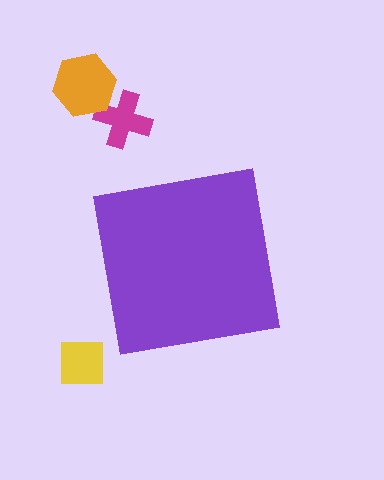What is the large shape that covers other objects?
A purple square.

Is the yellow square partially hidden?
No, the yellow square is fully visible.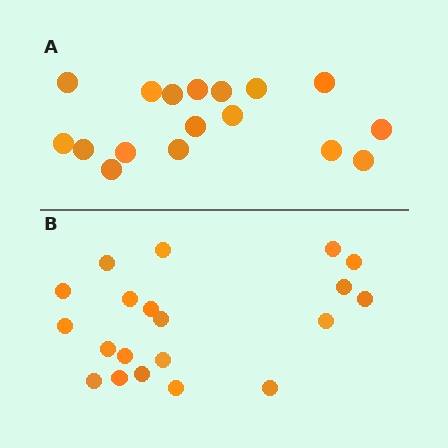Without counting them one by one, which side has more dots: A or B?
Region B (the bottom region) has more dots.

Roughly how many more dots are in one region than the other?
Region B has just a few more — roughly 2 or 3 more dots than region A.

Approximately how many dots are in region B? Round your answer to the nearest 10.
About 20 dots.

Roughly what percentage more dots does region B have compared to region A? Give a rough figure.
About 20% more.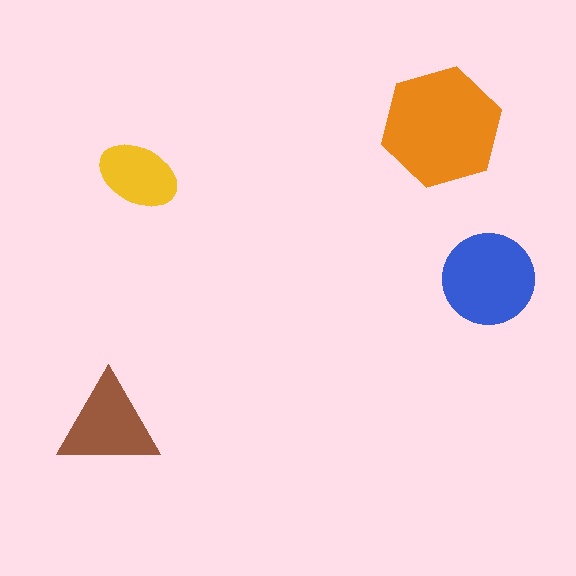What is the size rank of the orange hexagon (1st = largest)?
1st.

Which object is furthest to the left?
The brown triangle is leftmost.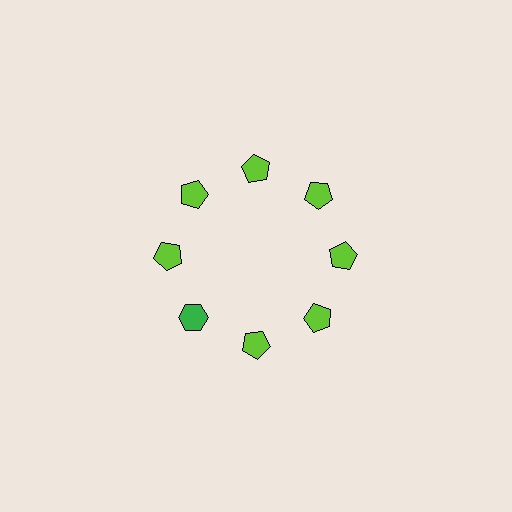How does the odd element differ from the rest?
It differs in both color (green instead of lime) and shape (hexagon instead of pentagon).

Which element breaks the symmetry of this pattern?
The green hexagon at roughly the 8 o'clock position breaks the symmetry. All other shapes are lime pentagons.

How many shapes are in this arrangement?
There are 8 shapes arranged in a ring pattern.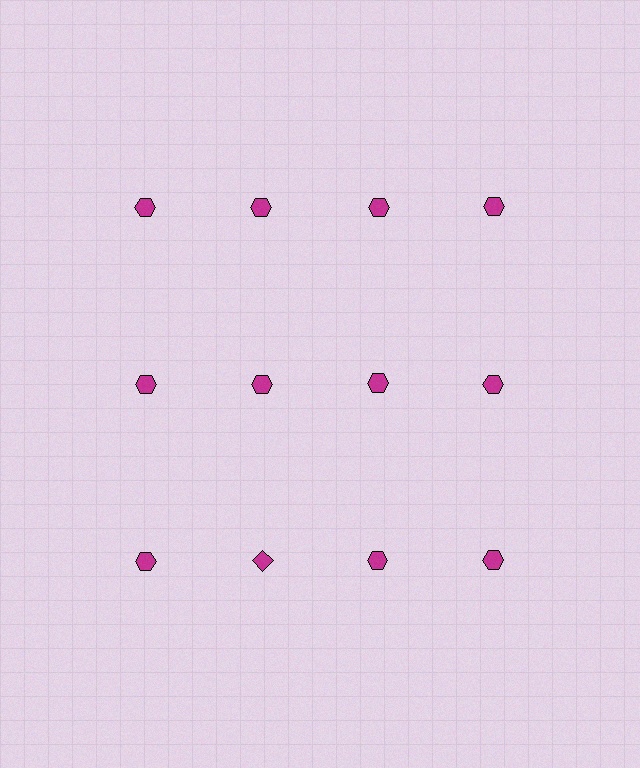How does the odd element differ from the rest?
It has a different shape: diamond instead of hexagon.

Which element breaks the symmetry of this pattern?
The magenta diamond in the third row, second from left column breaks the symmetry. All other shapes are magenta hexagons.